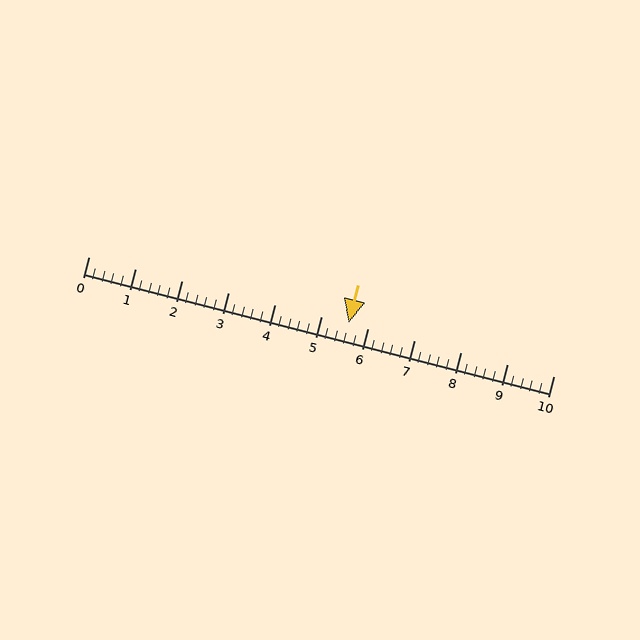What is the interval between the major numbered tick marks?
The major tick marks are spaced 1 units apart.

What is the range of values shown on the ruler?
The ruler shows values from 0 to 10.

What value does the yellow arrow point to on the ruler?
The yellow arrow points to approximately 5.6.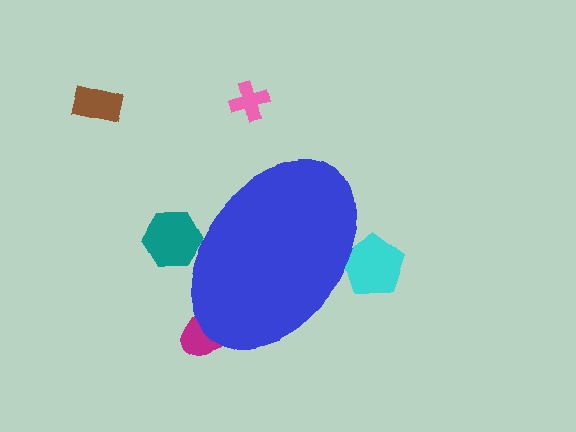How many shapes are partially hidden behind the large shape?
3 shapes are partially hidden.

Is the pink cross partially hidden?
No, the pink cross is fully visible.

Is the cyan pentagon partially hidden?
Yes, the cyan pentagon is partially hidden behind the blue ellipse.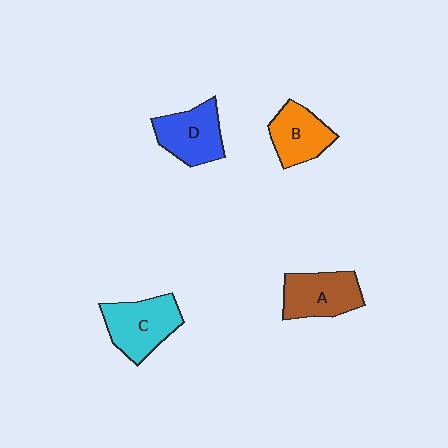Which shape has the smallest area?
Shape B (orange).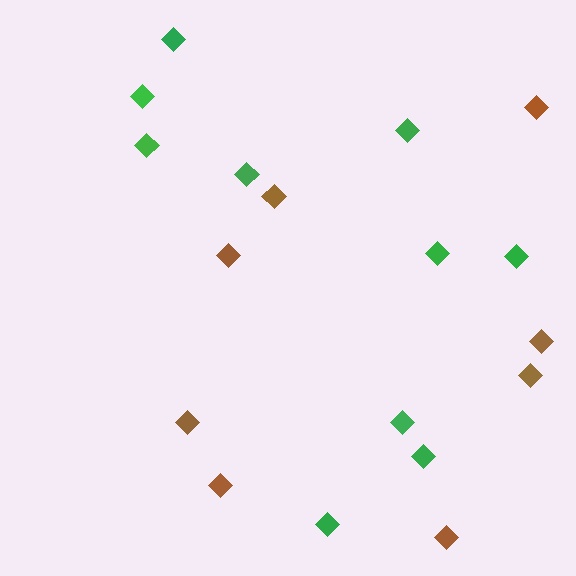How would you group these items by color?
There are 2 groups: one group of brown diamonds (8) and one group of green diamonds (10).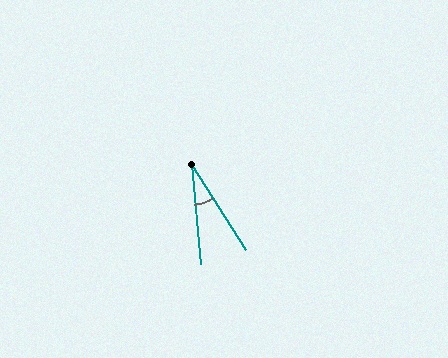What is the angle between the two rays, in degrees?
Approximately 27 degrees.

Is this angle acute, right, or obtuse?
It is acute.